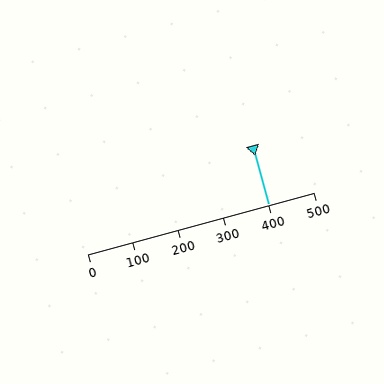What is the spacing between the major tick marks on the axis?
The major ticks are spaced 100 apart.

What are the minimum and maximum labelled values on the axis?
The axis runs from 0 to 500.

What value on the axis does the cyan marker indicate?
The marker indicates approximately 400.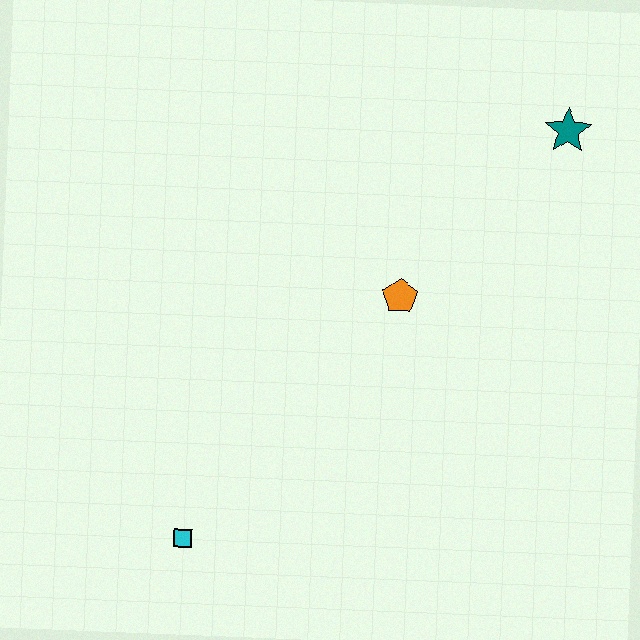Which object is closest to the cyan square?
The orange pentagon is closest to the cyan square.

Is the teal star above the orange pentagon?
Yes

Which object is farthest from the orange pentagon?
The cyan square is farthest from the orange pentagon.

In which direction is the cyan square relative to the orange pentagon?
The cyan square is below the orange pentagon.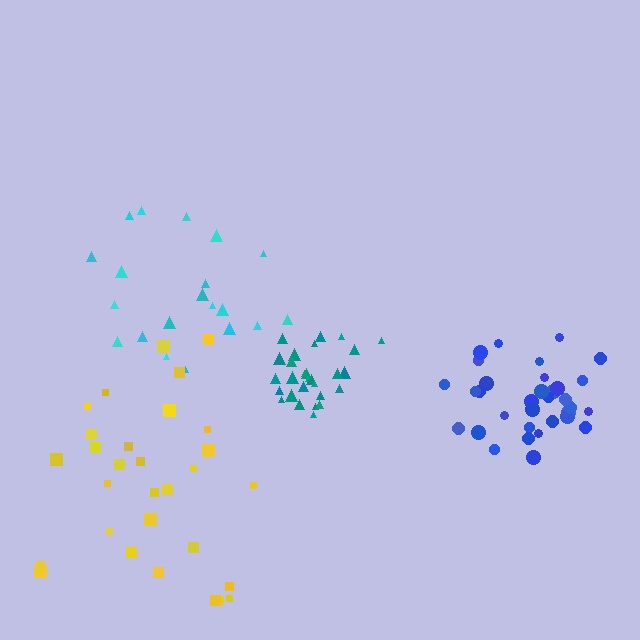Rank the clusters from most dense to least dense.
teal, blue, cyan, yellow.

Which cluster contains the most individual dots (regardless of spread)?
Blue (33).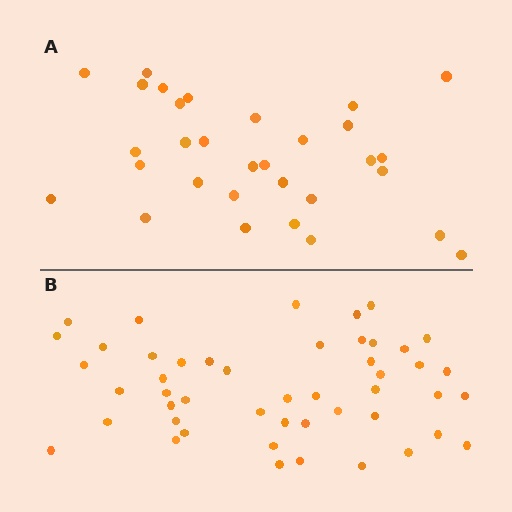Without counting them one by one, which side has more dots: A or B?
Region B (the bottom region) has more dots.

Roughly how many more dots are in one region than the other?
Region B has approximately 15 more dots than region A.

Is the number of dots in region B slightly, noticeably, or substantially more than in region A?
Region B has substantially more. The ratio is roughly 1.5 to 1.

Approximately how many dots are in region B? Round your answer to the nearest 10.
About 50 dots. (The exact count is 48, which rounds to 50.)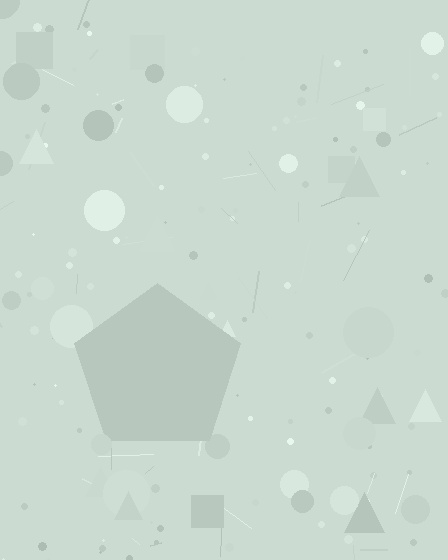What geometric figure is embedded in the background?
A pentagon is embedded in the background.